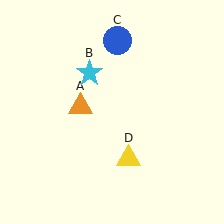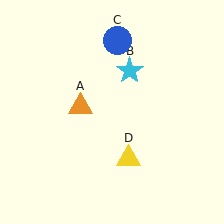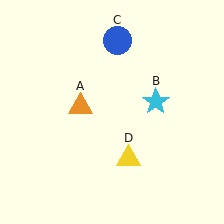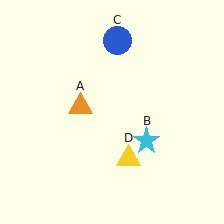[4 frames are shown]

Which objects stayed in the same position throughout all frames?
Orange triangle (object A) and blue circle (object C) and yellow triangle (object D) remained stationary.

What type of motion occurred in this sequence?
The cyan star (object B) rotated clockwise around the center of the scene.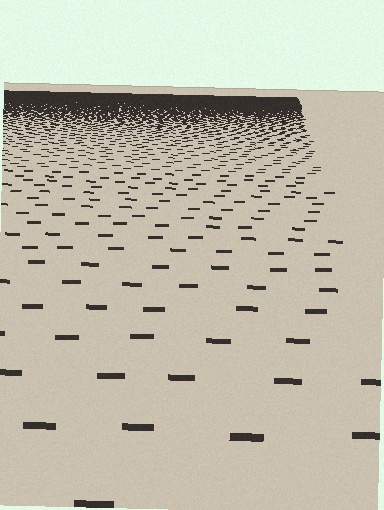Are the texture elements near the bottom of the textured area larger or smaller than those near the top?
Larger. Near the bottom, elements are closer to the viewer and appear at a bigger on-screen size.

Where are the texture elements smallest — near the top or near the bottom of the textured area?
Near the top.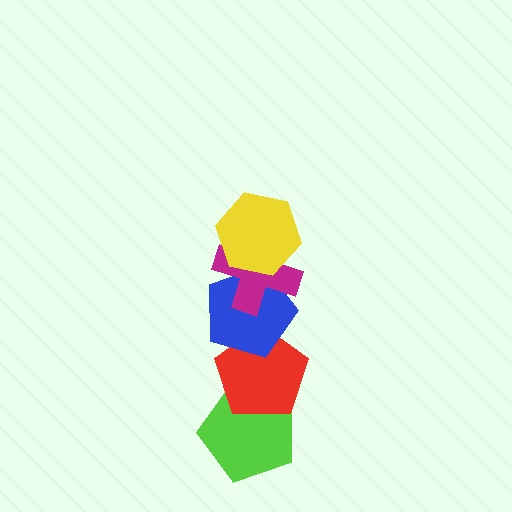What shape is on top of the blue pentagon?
The magenta cross is on top of the blue pentagon.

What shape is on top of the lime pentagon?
The red pentagon is on top of the lime pentagon.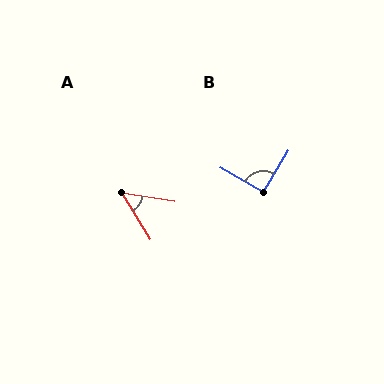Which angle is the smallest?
A, at approximately 50 degrees.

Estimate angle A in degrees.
Approximately 50 degrees.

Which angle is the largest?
B, at approximately 91 degrees.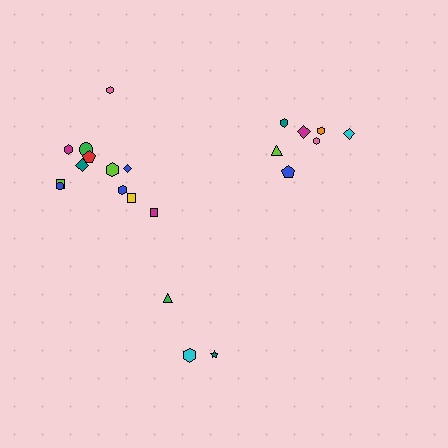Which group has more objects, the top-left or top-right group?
The top-left group.